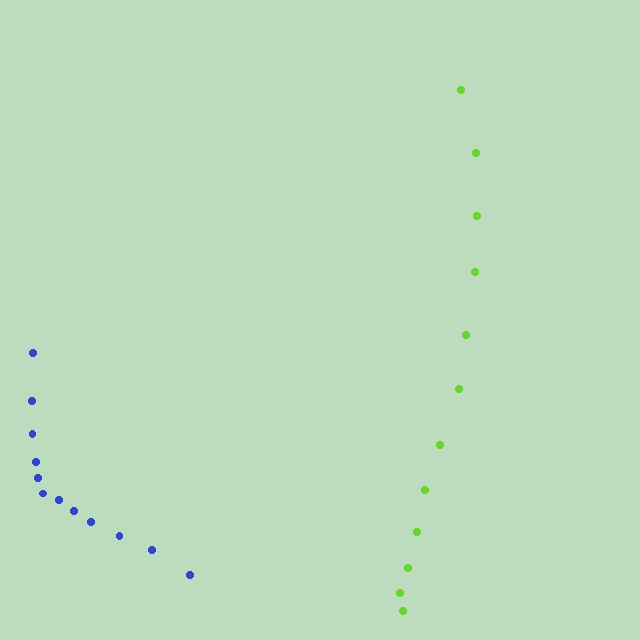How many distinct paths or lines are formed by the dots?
There are 2 distinct paths.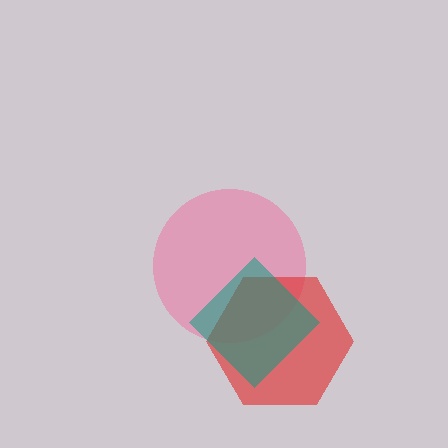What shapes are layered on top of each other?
The layered shapes are: a pink circle, a red hexagon, a teal diamond.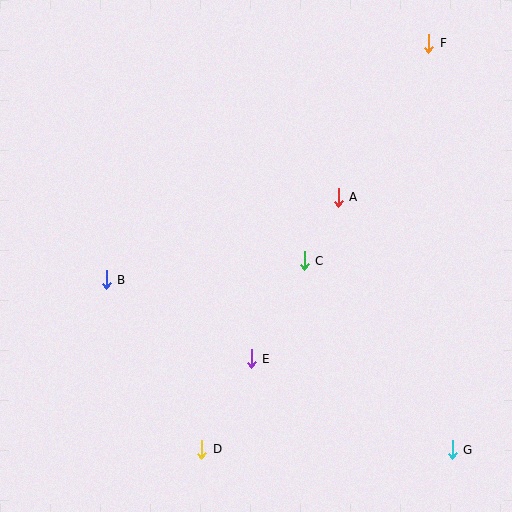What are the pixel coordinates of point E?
Point E is at (251, 359).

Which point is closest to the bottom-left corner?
Point D is closest to the bottom-left corner.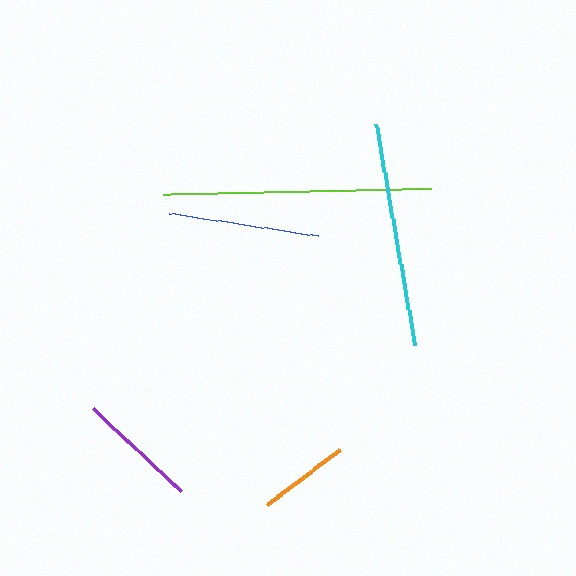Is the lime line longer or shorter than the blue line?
The lime line is longer than the blue line.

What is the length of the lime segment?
The lime segment is approximately 268 pixels long.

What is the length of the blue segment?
The blue segment is approximately 150 pixels long.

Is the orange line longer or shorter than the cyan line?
The cyan line is longer than the orange line.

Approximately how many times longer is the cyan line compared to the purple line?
The cyan line is approximately 1.8 times the length of the purple line.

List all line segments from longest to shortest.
From longest to shortest: lime, cyan, blue, purple, orange.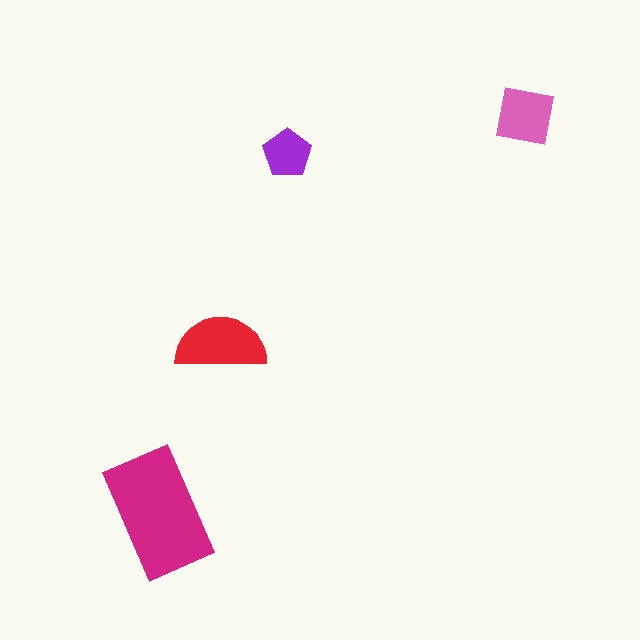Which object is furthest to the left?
The magenta rectangle is leftmost.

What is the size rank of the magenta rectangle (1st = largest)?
1st.